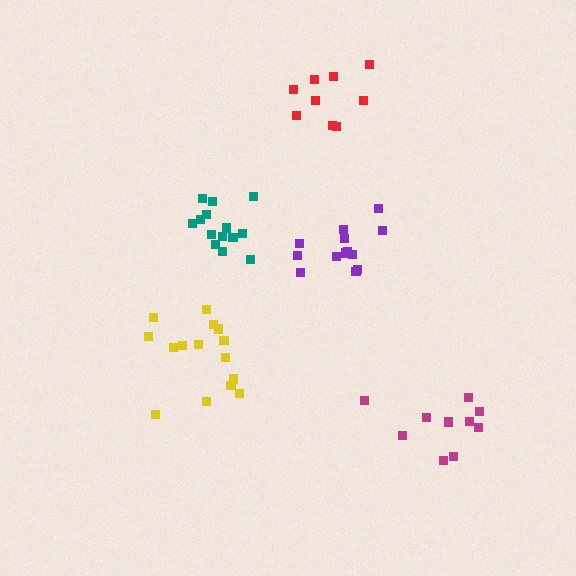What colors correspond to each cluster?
The clusters are colored: yellow, red, magenta, purple, teal.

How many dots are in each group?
Group 1: 15 dots, Group 2: 9 dots, Group 3: 10 dots, Group 4: 14 dots, Group 5: 14 dots (62 total).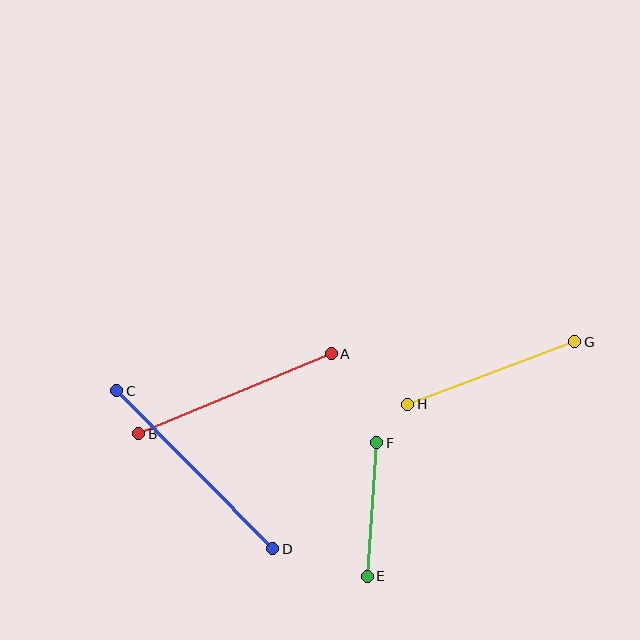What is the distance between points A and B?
The distance is approximately 208 pixels.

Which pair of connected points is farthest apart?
Points C and D are farthest apart.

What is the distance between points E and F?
The distance is approximately 134 pixels.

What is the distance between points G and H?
The distance is approximately 178 pixels.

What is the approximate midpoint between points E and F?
The midpoint is at approximately (372, 510) pixels.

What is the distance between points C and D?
The distance is approximately 222 pixels.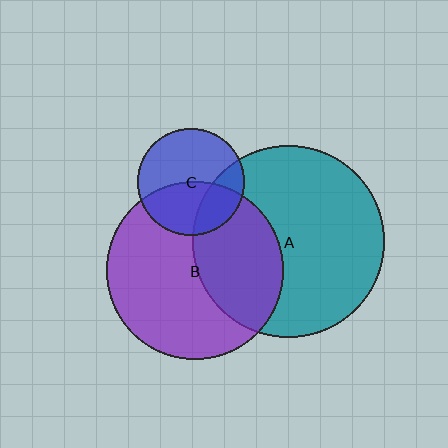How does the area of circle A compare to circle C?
Approximately 3.2 times.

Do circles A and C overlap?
Yes.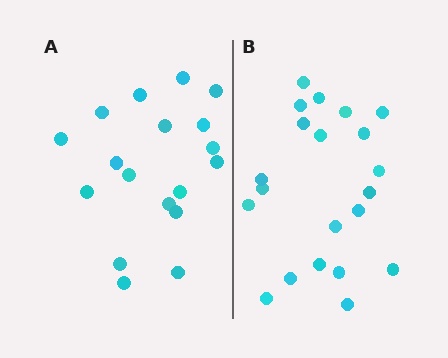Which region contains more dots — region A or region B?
Region B (the right region) has more dots.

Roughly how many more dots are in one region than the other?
Region B has just a few more — roughly 2 or 3 more dots than region A.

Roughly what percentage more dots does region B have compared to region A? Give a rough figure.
About 15% more.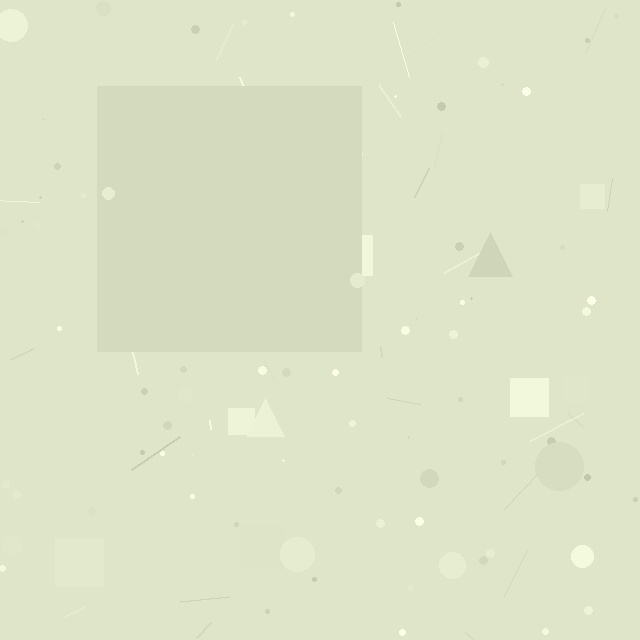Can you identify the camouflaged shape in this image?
The camouflaged shape is a square.